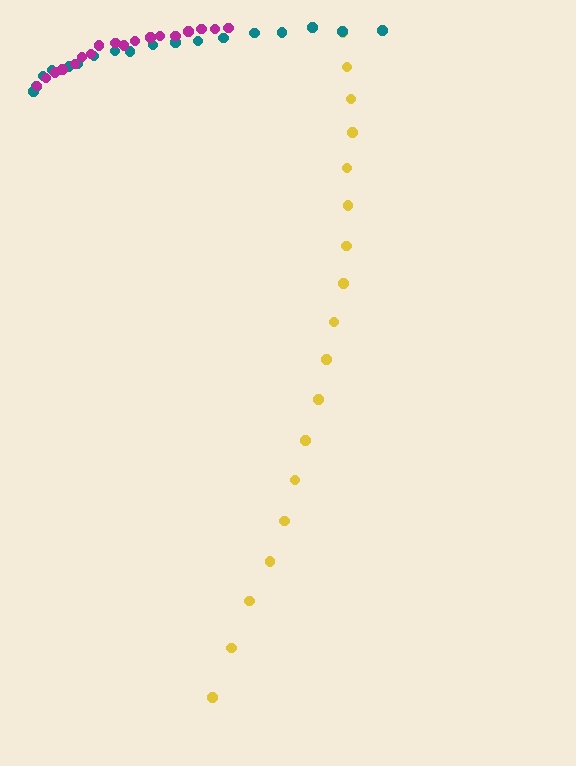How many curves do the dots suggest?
There are 3 distinct paths.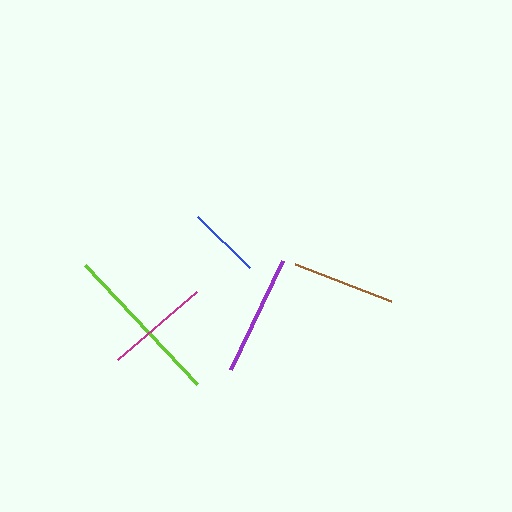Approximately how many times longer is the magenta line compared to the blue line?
The magenta line is approximately 1.4 times the length of the blue line.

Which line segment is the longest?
The lime line is the longest at approximately 164 pixels.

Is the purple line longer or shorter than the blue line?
The purple line is longer than the blue line.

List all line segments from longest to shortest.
From longest to shortest: lime, purple, magenta, brown, blue.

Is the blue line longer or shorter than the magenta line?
The magenta line is longer than the blue line.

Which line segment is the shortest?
The blue line is the shortest at approximately 73 pixels.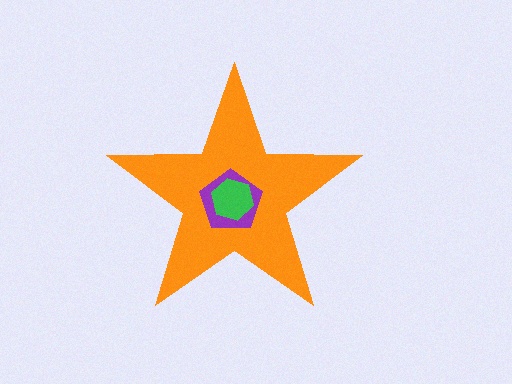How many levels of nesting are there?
3.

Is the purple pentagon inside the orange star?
Yes.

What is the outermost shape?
The orange star.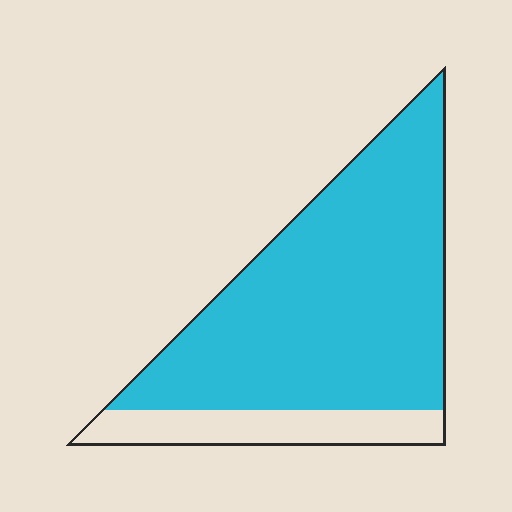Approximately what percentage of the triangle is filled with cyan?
Approximately 80%.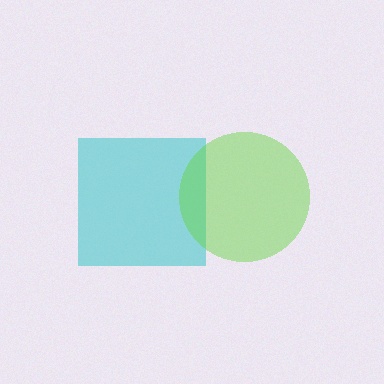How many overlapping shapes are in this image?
There are 2 overlapping shapes in the image.